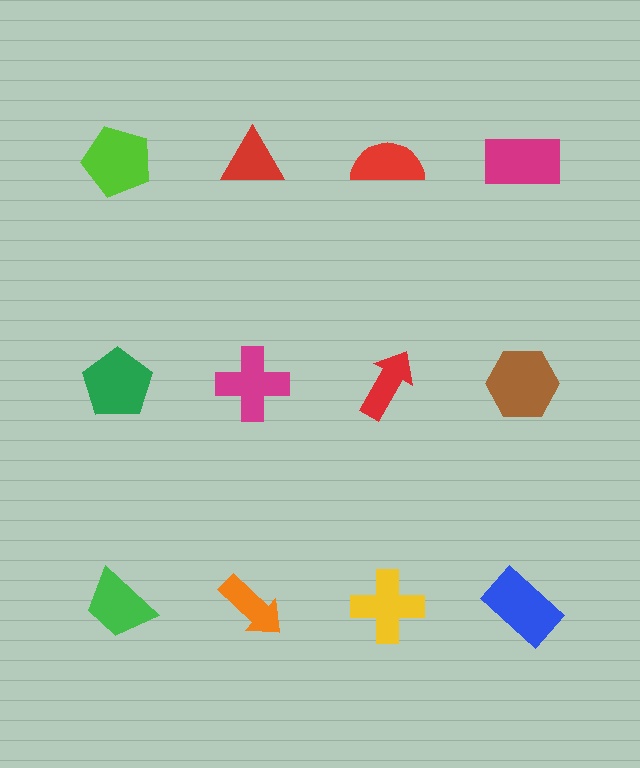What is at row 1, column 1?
A lime pentagon.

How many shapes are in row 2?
4 shapes.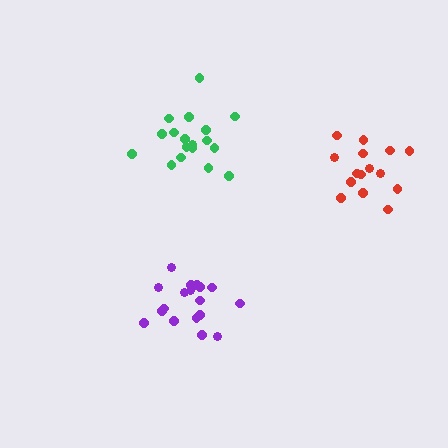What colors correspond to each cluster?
The clusters are colored: purple, green, red.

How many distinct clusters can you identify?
There are 3 distinct clusters.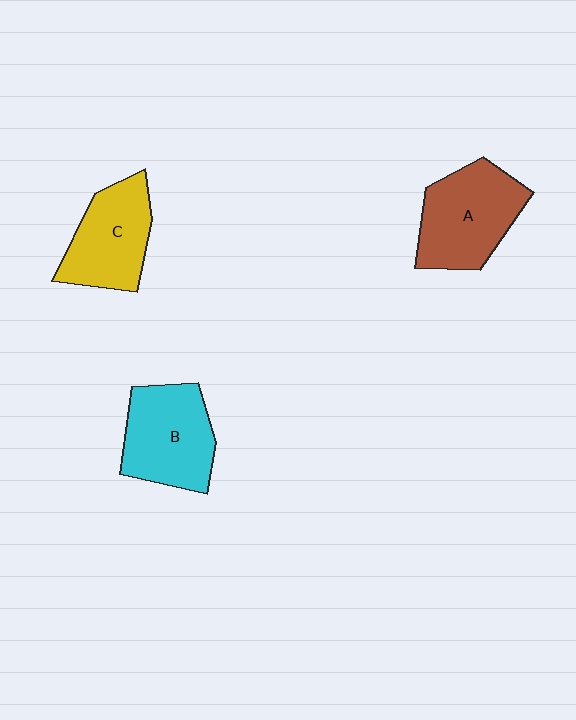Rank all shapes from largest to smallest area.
From largest to smallest: A (brown), B (cyan), C (yellow).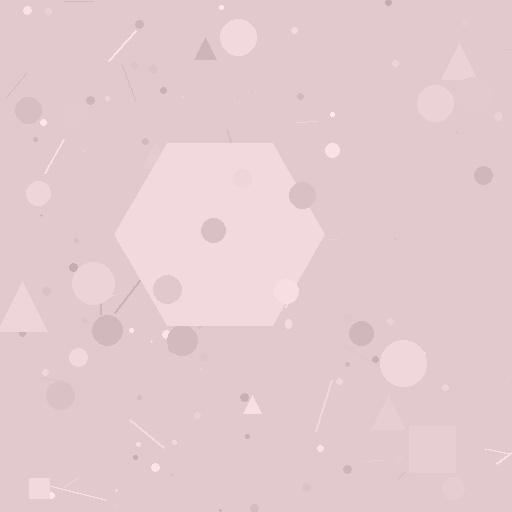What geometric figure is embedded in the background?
A hexagon is embedded in the background.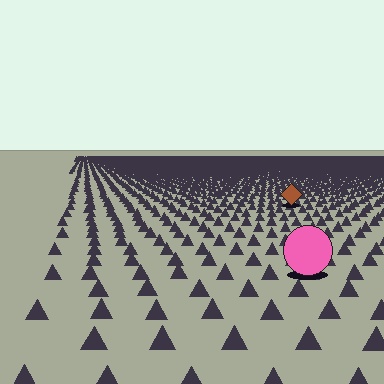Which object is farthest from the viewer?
The brown diamond is farthest from the viewer. It appears smaller and the ground texture around it is denser.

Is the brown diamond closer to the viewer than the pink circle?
No. The pink circle is closer — you can tell from the texture gradient: the ground texture is coarser near it.